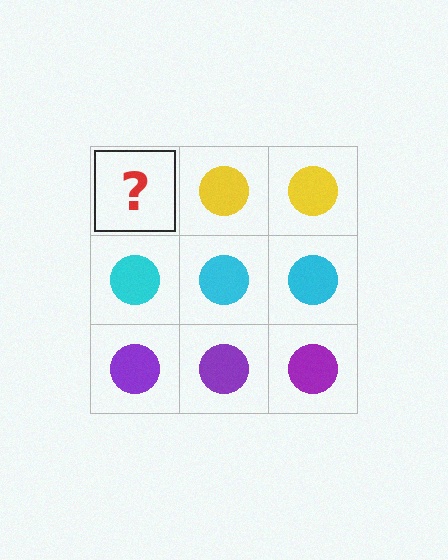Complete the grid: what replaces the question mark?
The question mark should be replaced with a yellow circle.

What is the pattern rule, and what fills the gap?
The rule is that each row has a consistent color. The gap should be filled with a yellow circle.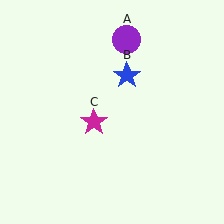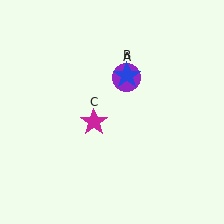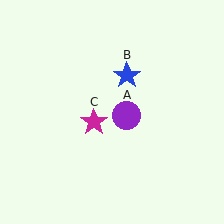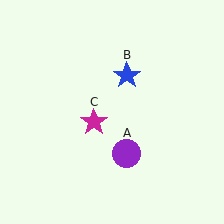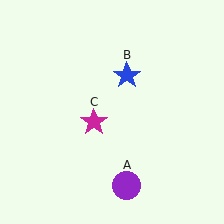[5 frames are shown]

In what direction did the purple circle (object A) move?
The purple circle (object A) moved down.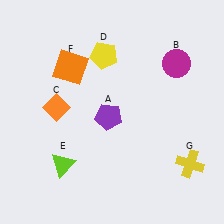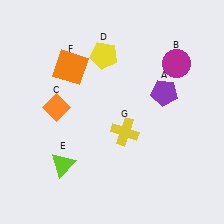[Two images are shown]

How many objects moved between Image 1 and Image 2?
2 objects moved between the two images.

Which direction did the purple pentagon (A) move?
The purple pentagon (A) moved right.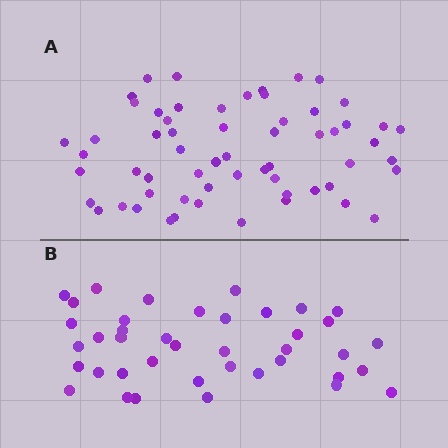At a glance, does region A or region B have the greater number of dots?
Region A (the top region) has more dots.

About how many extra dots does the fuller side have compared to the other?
Region A has approximately 20 more dots than region B.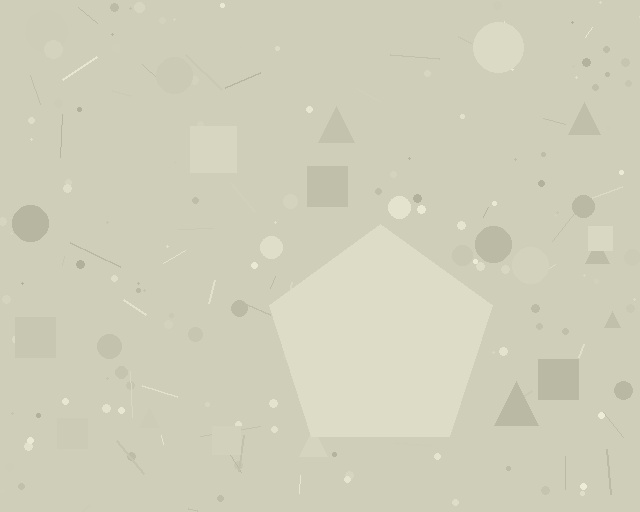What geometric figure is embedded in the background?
A pentagon is embedded in the background.